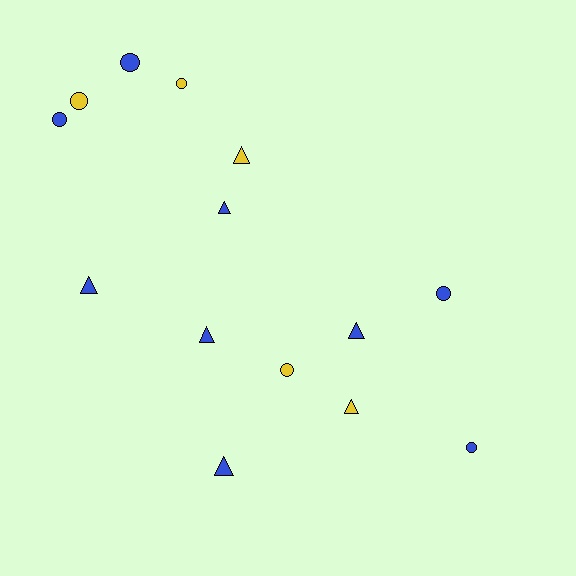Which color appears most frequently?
Blue, with 9 objects.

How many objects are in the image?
There are 14 objects.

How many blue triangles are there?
There are 5 blue triangles.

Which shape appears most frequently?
Triangle, with 7 objects.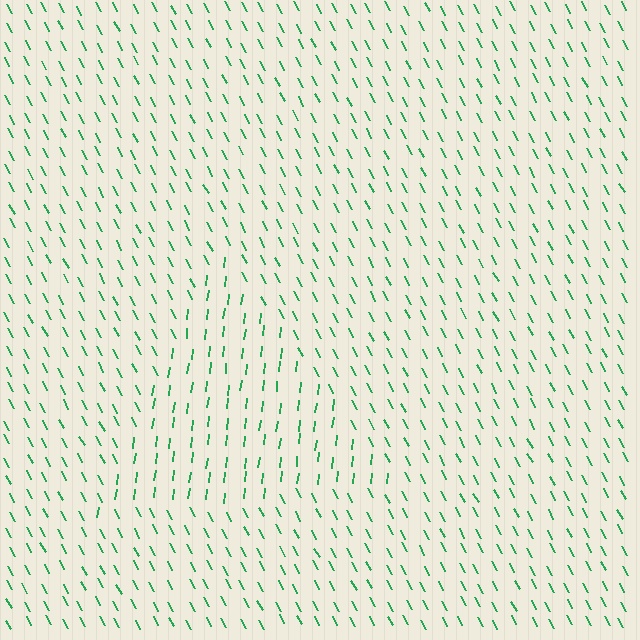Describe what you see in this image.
The image is filled with small green line segments. A triangle region in the image has lines oriented differently from the surrounding lines, creating a visible texture boundary.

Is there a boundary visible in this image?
Yes, there is a texture boundary formed by a change in line orientation.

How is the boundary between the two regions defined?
The boundary is defined purely by a change in line orientation (approximately 35 degrees difference). All lines are the same color and thickness.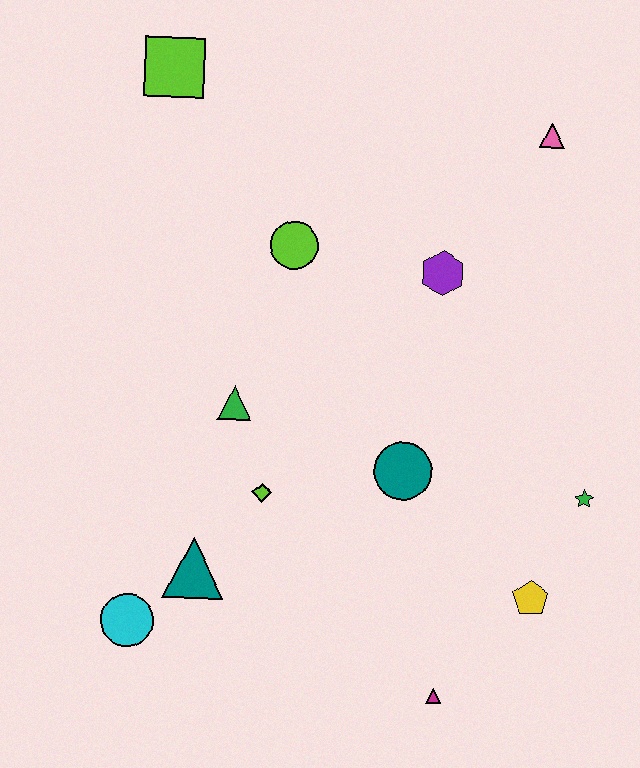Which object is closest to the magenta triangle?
The yellow pentagon is closest to the magenta triangle.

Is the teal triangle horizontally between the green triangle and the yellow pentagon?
No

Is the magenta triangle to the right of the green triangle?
Yes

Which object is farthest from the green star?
The lime square is farthest from the green star.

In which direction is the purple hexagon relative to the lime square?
The purple hexagon is to the right of the lime square.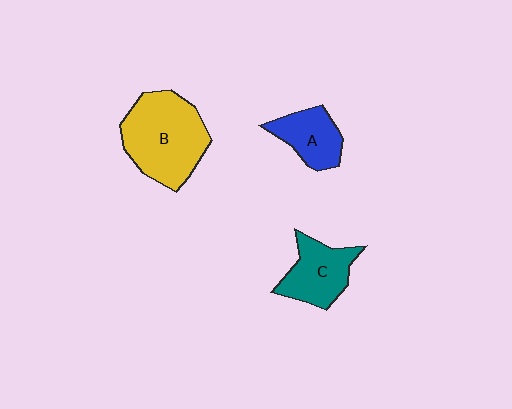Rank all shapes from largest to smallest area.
From largest to smallest: B (yellow), C (teal), A (blue).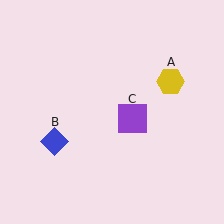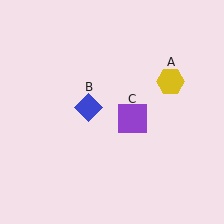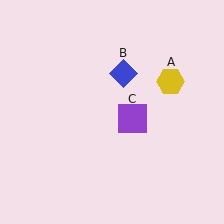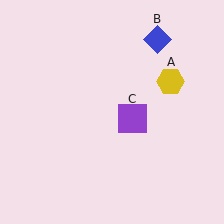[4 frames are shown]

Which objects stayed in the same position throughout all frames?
Yellow hexagon (object A) and purple square (object C) remained stationary.